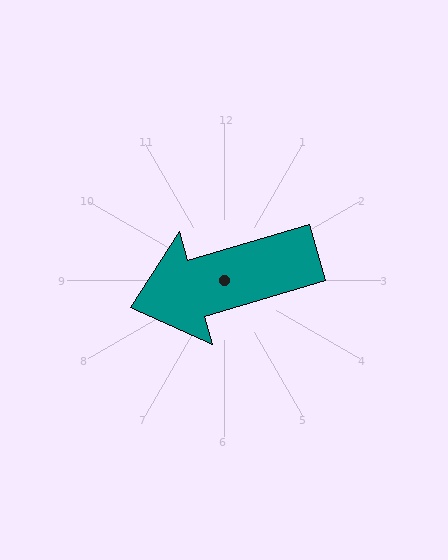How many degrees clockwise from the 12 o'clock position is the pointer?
Approximately 254 degrees.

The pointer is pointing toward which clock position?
Roughly 8 o'clock.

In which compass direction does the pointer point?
West.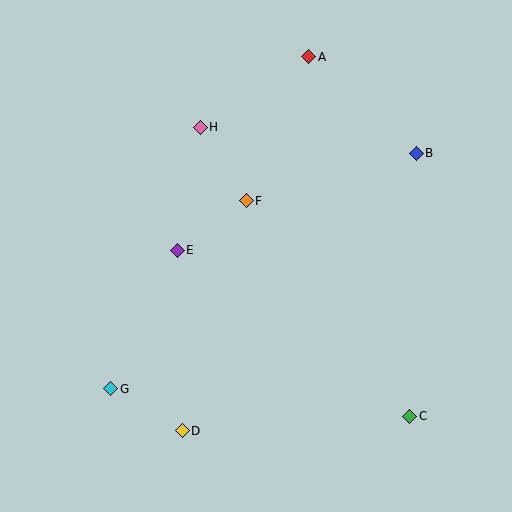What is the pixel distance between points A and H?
The distance between A and H is 129 pixels.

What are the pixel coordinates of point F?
Point F is at (246, 201).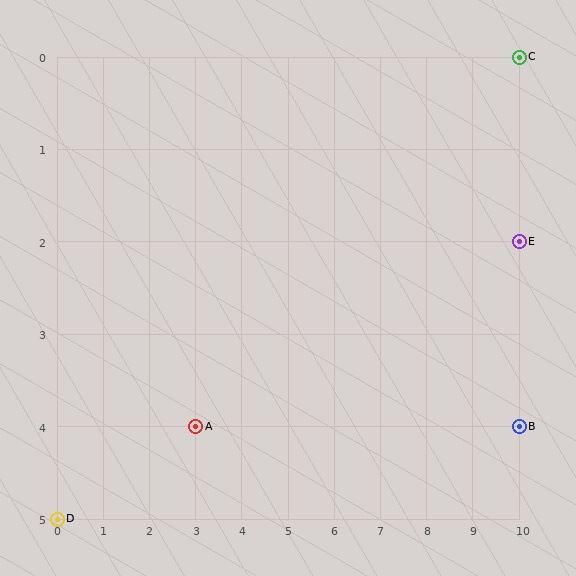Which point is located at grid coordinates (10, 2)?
Point E is at (10, 2).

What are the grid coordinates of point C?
Point C is at grid coordinates (10, 0).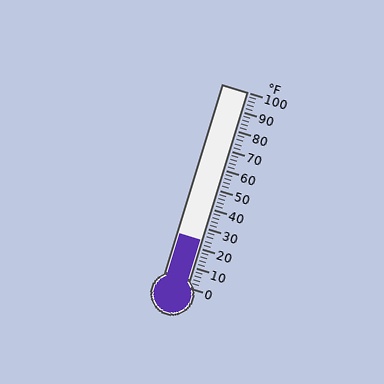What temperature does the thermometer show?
The thermometer shows approximately 24°F.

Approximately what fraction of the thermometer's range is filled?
The thermometer is filled to approximately 25% of its range.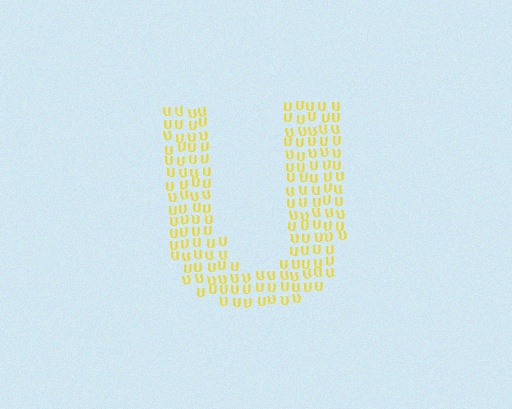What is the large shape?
The large shape is the letter U.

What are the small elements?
The small elements are letter U's.